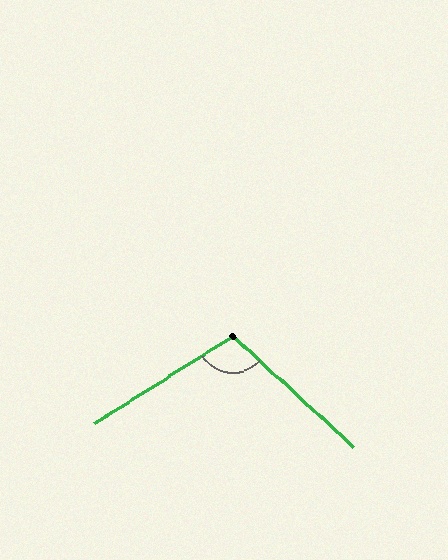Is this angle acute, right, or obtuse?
It is obtuse.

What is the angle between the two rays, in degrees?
Approximately 105 degrees.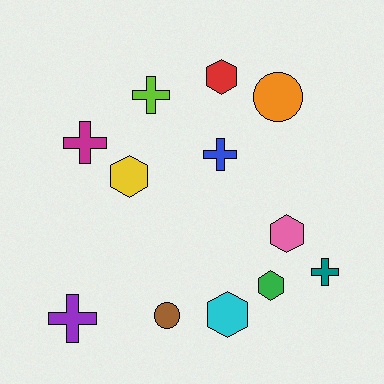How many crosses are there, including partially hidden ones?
There are 5 crosses.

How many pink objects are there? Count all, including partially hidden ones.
There is 1 pink object.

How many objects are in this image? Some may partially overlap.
There are 12 objects.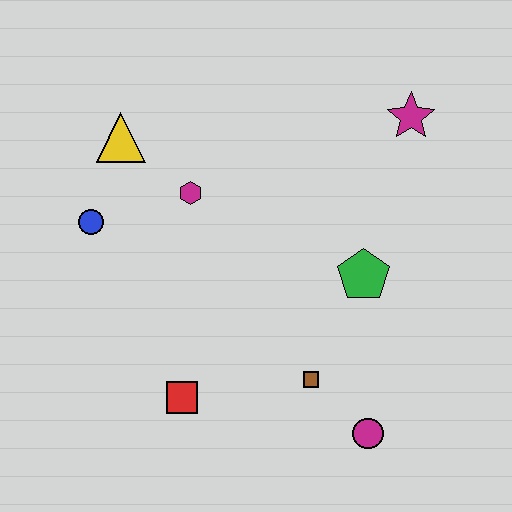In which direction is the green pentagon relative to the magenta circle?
The green pentagon is above the magenta circle.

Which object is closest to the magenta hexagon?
The yellow triangle is closest to the magenta hexagon.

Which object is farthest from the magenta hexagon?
The magenta circle is farthest from the magenta hexagon.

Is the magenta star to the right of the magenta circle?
Yes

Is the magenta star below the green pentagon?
No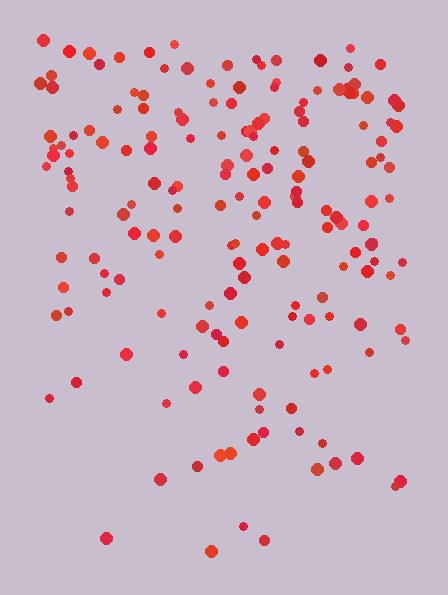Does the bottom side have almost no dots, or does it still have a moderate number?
Still a moderate number, just noticeably fewer than the top.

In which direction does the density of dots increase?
From bottom to top, with the top side densest.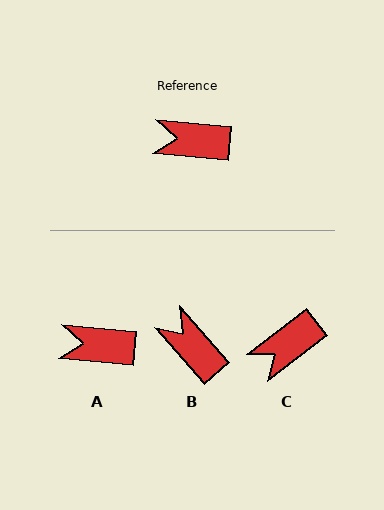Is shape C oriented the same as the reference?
No, it is off by about 43 degrees.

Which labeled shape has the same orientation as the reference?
A.